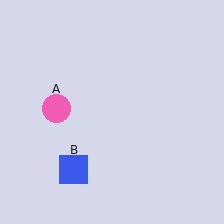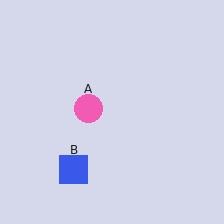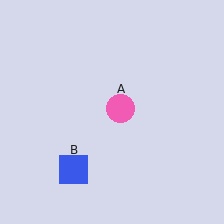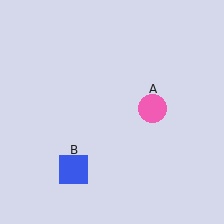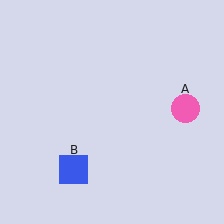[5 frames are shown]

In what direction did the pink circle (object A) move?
The pink circle (object A) moved right.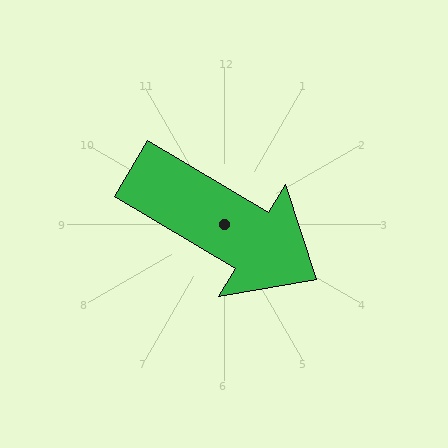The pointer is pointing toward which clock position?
Roughly 4 o'clock.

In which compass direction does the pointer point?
Southeast.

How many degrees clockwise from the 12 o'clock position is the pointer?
Approximately 121 degrees.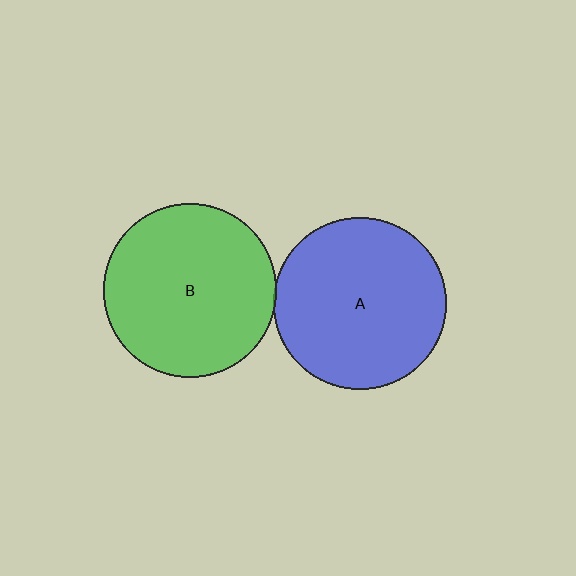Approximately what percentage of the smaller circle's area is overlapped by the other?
Approximately 5%.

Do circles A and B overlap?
Yes.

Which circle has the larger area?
Circle B (green).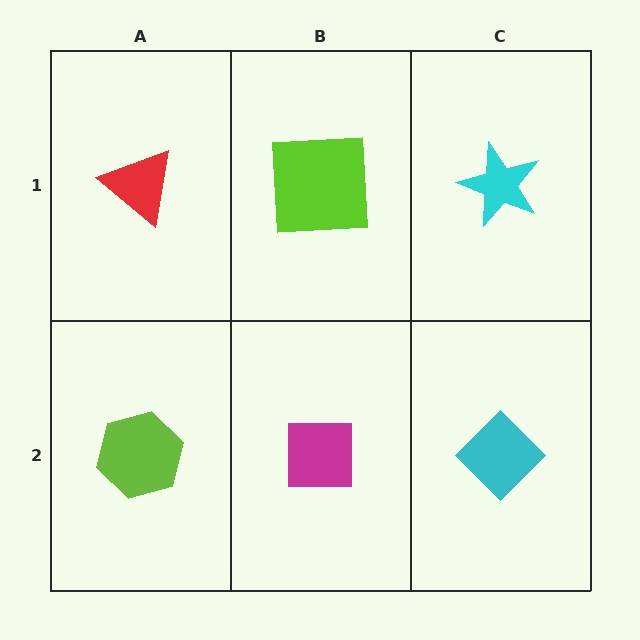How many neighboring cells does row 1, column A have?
2.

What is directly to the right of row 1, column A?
A lime square.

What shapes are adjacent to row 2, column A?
A red triangle (row 1, column A), a magenta square (row 2, column B).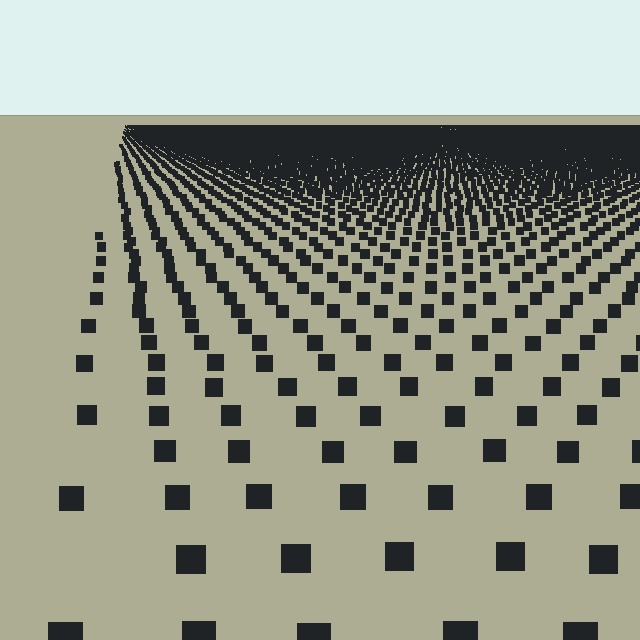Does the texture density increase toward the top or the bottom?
Density increases toward the top.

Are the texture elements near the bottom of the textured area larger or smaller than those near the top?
Larger. Near the bottom, elements are closer to the viewer and appear at a bigger on-screen size.